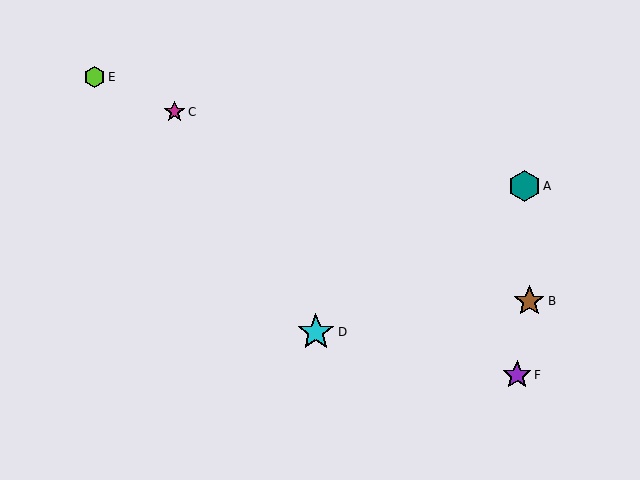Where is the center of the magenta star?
The center of the magenta star is at (174, 112).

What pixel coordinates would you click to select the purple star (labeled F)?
Click at (517, 375) to select the purple star F.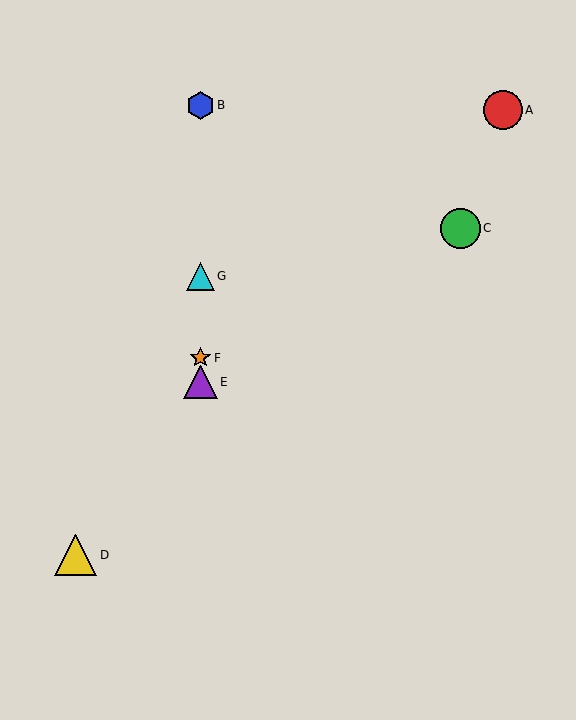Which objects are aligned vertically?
Objects B, E, F, G are aligned vertically.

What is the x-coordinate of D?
Object D is at x≈76.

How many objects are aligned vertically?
4 objects (B, E, F, G) are aligned vertically.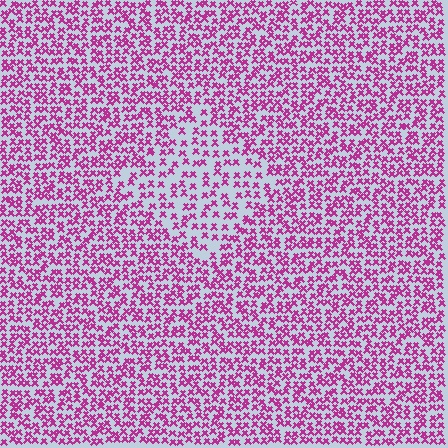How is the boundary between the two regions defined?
The boundary is defined by a change in element density (approximately 1.7x ratio). All elements are the same color, size, and shape.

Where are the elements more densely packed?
The elements are more densely packed outside the diamond boundary.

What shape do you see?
I see a diamond.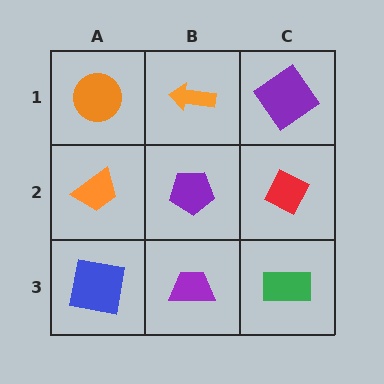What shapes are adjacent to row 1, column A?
An orange trapezoid (row 2, column A), an orange arrow (row 1, column B).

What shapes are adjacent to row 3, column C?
A red diamond (row 2, column C), a purple trapezoid (row 3, column B).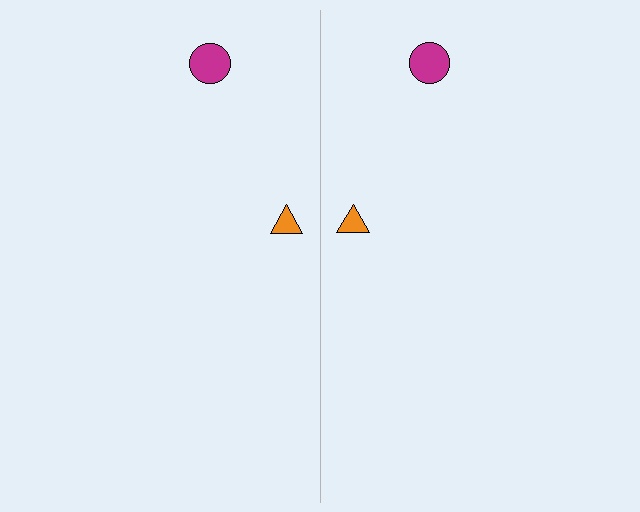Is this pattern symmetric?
Yes, this pattern has bilateral (reflection) symmetry.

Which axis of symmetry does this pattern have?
The pattern has a vertical axis of symmetry running through the center of the image.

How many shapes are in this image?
There are 4 shapes in this image.